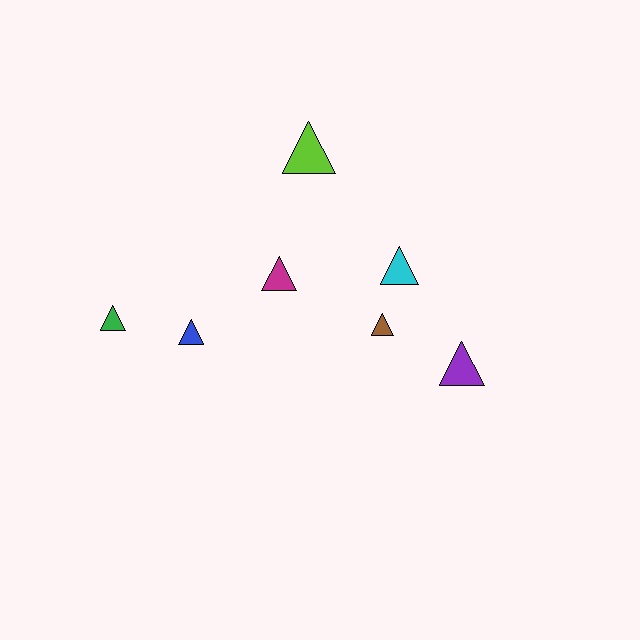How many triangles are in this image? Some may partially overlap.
There are 7 triangles.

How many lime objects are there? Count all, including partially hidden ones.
There is 1 lime object.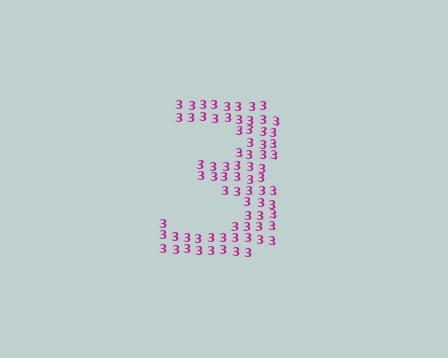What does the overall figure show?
The overall figure shows the digit 3.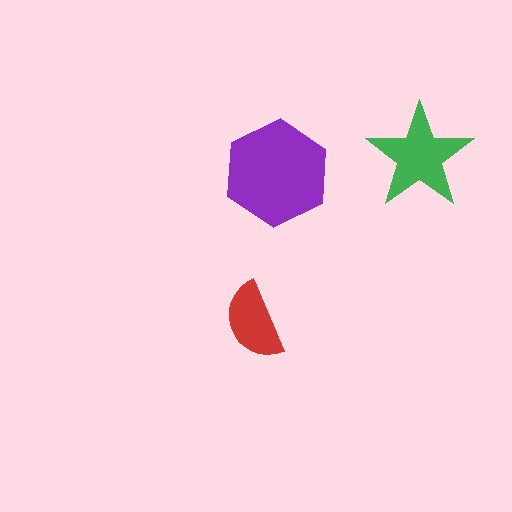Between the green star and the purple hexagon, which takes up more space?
The purple hexagon.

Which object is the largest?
The purple hexagon.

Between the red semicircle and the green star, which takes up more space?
The green star.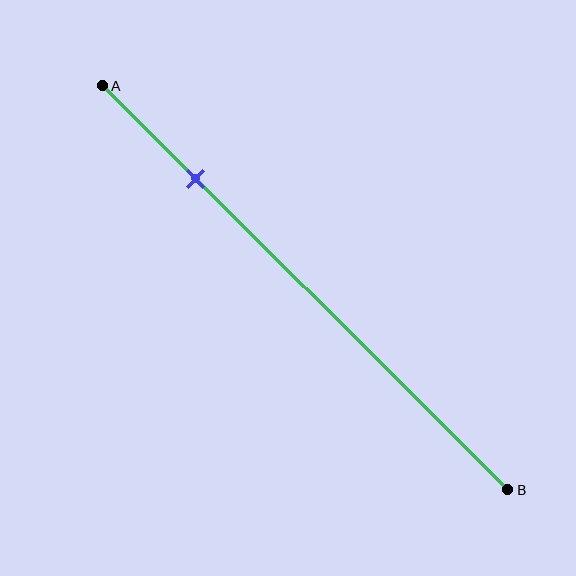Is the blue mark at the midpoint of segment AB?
No, the mark is at about 25% from A, not at the 50% midpoint.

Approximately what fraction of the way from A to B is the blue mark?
The blue mark is approximately 25% of the way from A to B.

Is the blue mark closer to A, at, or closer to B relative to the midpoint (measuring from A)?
The blue mark is closer to point A than the midpoint of segment AB.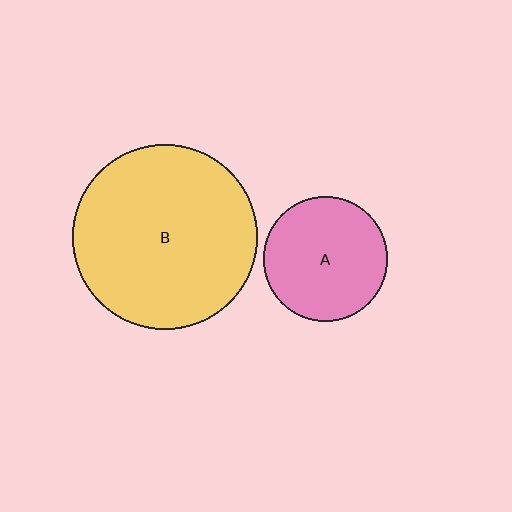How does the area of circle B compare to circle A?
Approximately 2.2 times.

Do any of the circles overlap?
No, none of the circles overlap.